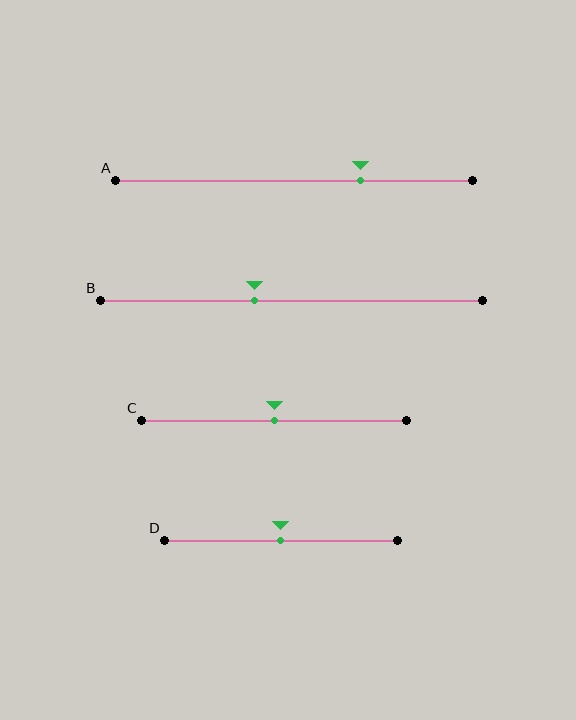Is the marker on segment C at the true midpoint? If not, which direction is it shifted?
Yes, the marker on segment C is at the true midpoint.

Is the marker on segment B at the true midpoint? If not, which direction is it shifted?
No, the marker on segment B is shifted to the left by about 10% of the segment length.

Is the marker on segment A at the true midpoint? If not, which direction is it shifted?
No, the marker on segment A is shifted to the right by about 19% of the segment length.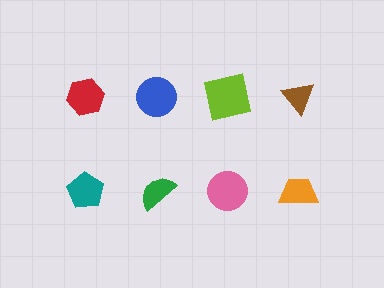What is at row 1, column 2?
A blue circle.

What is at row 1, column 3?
A lime square.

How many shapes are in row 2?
4 shapes.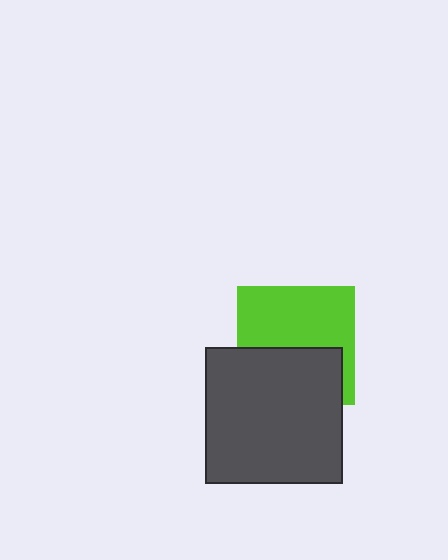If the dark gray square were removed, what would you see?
You would see the complete lime square.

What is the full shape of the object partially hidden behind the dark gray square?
The partially hidden object is a lime square.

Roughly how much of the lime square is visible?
About half of it is visible (roughly 57%).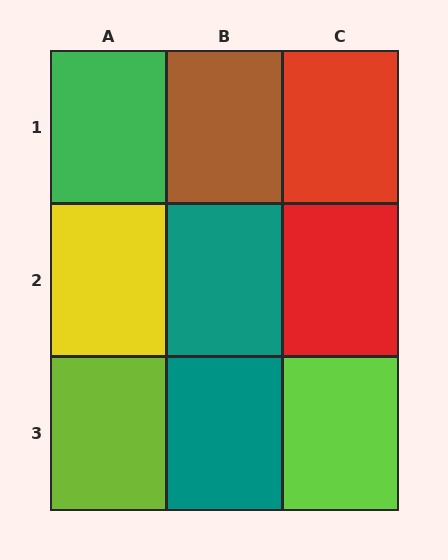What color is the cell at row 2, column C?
Red.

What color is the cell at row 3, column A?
Lime.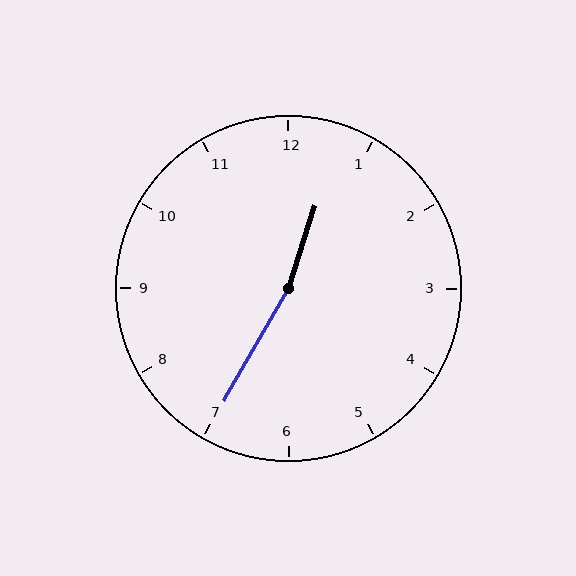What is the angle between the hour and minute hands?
Approximately 168 degrees.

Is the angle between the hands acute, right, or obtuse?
It is obtuse.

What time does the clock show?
12:35.